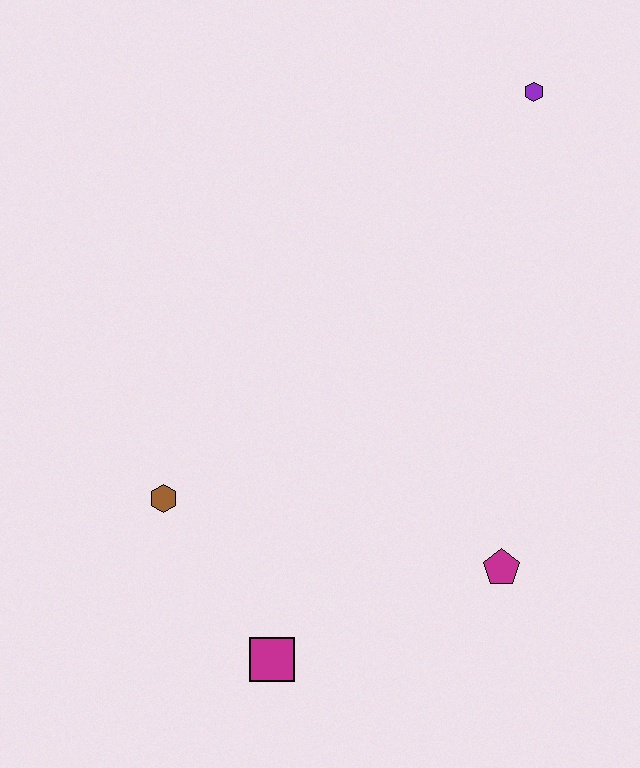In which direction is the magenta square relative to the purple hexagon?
The magenta square is below the purple hexagon.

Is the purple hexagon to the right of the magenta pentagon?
Yes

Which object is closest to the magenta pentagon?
The magenta square is closest to the magenta pentagon.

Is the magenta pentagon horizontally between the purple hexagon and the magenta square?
Yes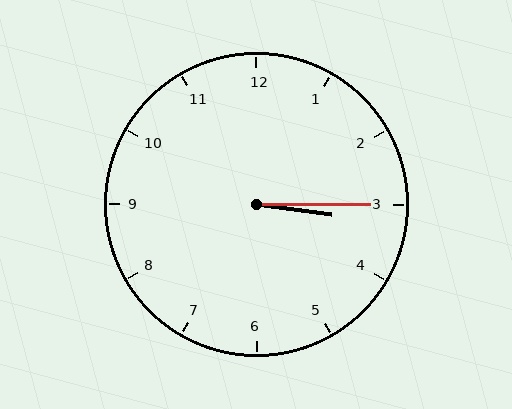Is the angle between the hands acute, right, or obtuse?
It is acute.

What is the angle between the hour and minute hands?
Approximately 8 degrees.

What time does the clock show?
3:15.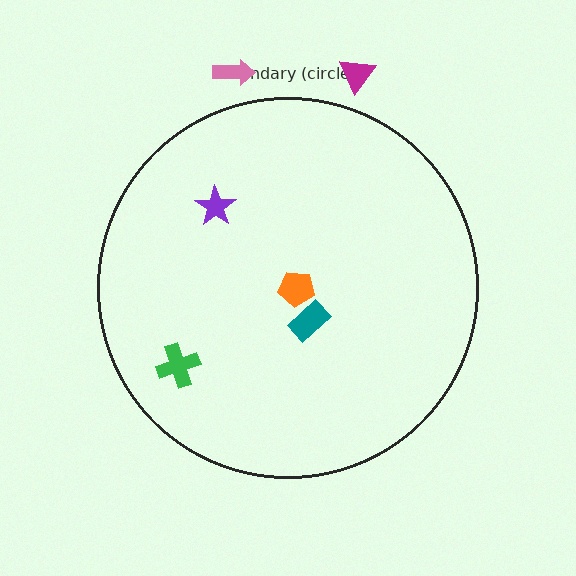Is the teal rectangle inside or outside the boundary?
Inside.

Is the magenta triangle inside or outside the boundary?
Outside.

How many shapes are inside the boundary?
4 inside, 2 outside.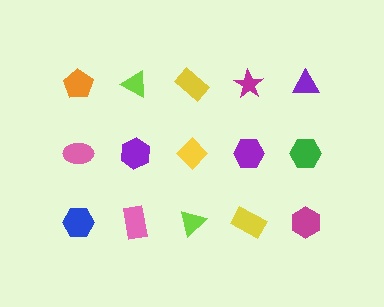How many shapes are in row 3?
5 shapes.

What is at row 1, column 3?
A yellow rectangle.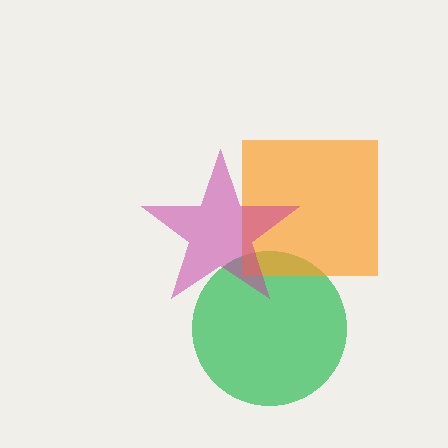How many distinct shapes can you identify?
There are 3 distinct shapes: a green circle, an orange square, a magenta star.